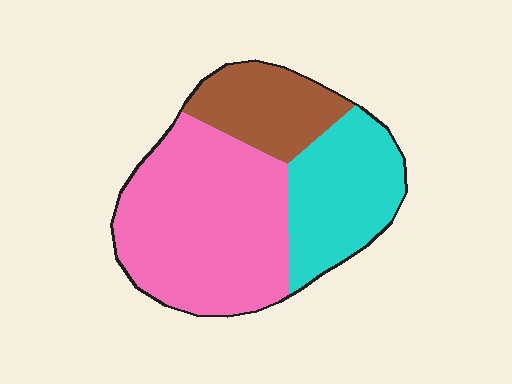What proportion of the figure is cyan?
Cyan covers 28% of the figure.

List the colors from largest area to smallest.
From largest to smallest: pink, cyan, brown.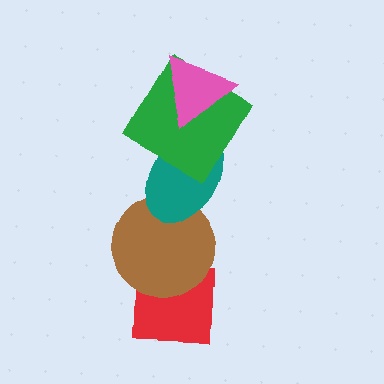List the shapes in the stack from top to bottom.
From top to bottom: the pink triangle, the green diamond, the teal ellipse, the brown circle, the red square.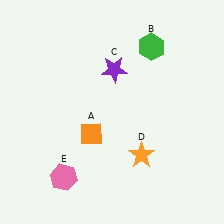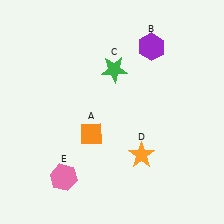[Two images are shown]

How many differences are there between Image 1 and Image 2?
There are 2 differences between the two images.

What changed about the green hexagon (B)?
In Image 1, B is green. In Image 2, it changed to purple.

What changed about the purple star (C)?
In Image 1, C is purple. In Image 2, it changed to green.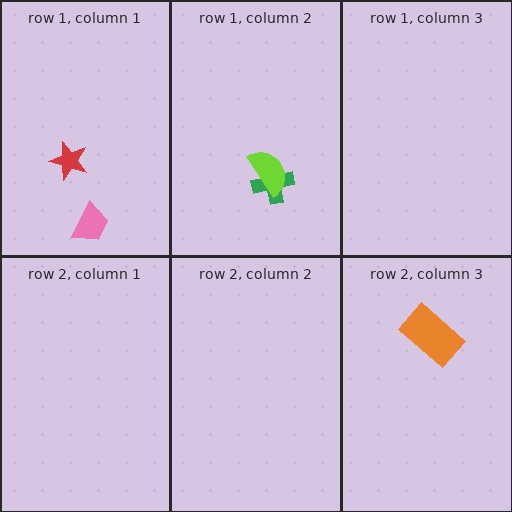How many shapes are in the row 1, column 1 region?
2.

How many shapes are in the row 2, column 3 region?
1.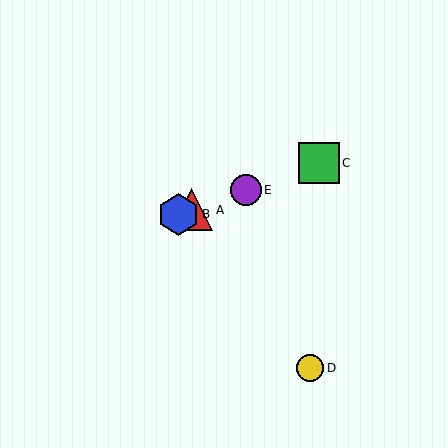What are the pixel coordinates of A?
Object A is at (192, 210).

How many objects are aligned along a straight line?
4 objects (A, B, C, E) are aligned along a straight line.